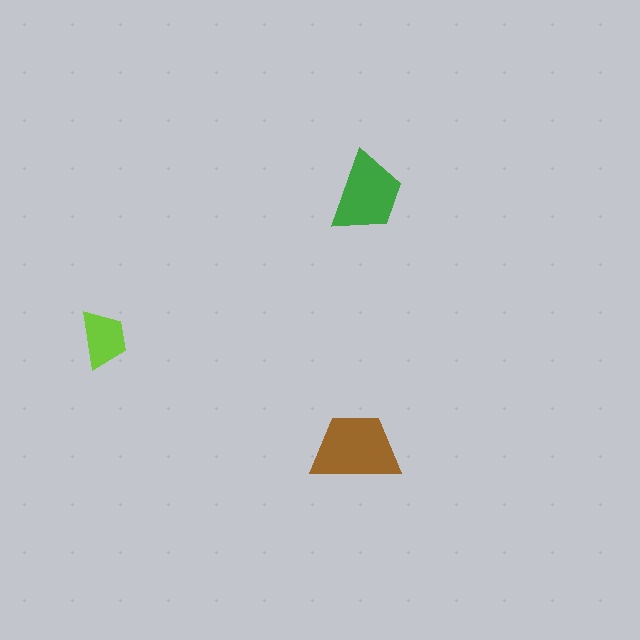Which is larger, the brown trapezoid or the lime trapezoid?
The brown one.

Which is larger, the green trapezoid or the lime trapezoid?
The green one.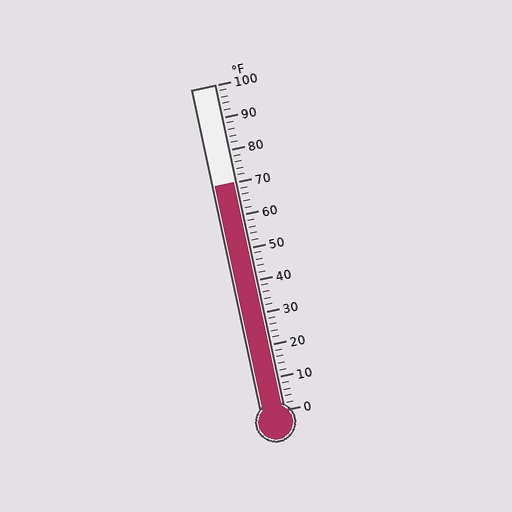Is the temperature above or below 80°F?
The temperature is below 80°F.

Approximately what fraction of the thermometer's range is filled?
The thermometer is filled to approximately 70% of its range.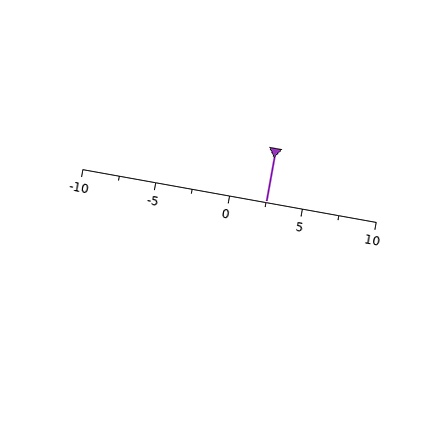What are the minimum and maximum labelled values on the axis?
The axis runs from -10 to 10.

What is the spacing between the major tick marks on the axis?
The major ticks are spaced 5 apart.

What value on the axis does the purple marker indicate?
The marker indicates approximately 2.5.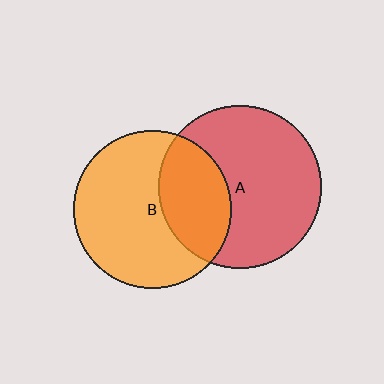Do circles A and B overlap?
Yes.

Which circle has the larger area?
Circle A (red).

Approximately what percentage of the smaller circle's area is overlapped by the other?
Approximately 35%.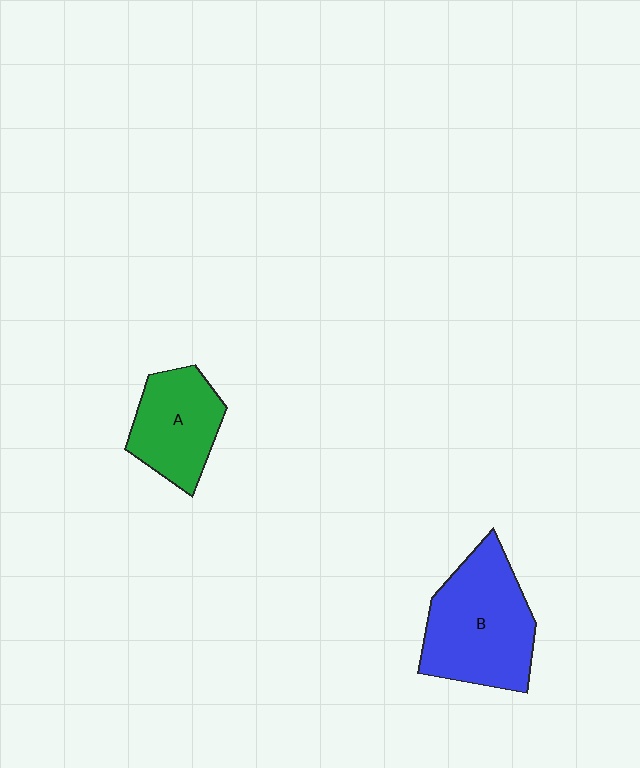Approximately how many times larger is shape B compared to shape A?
Approximately 1.5 times.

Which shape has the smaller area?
Shape A (green).